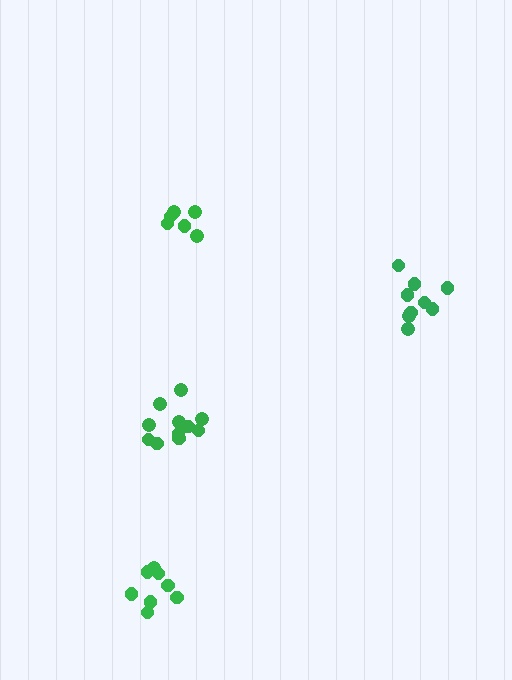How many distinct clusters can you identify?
There are 4 distinct clusters.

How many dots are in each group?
Group 1: 6 dots, Group 2: 11 dots, Group 3: 9 dots, Group 4: 8 dots (34 total).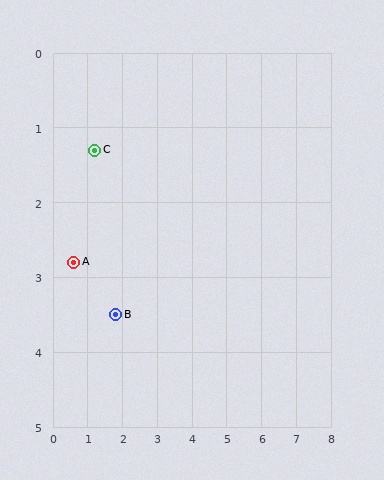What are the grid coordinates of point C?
Point C is at approximately (1.2, 1.3).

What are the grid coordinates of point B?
Point B is at approximately (1.8, 3.5).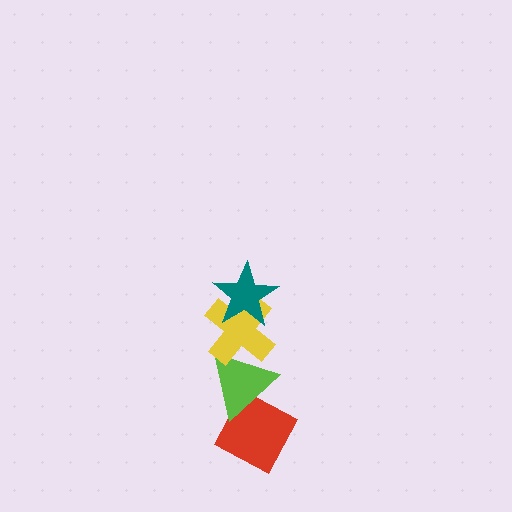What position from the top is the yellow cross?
The yellow cross is 2nd from the top.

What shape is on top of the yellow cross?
The teal star is on top of the yellow cross.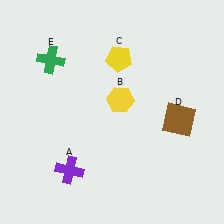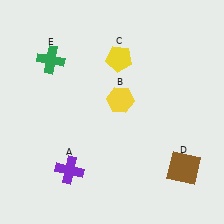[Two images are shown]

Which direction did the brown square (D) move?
The brown square (D) moved down.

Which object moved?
The brown square (D) moved down.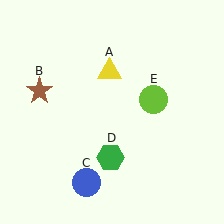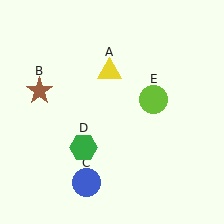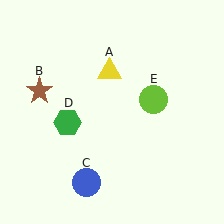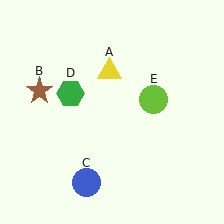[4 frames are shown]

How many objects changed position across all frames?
1 object changed position: green hexagon (object D).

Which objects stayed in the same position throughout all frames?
Yellow triangle (object A) and brown star (object B) and blue circle (object C) and lime circle (object E) remained stationary.